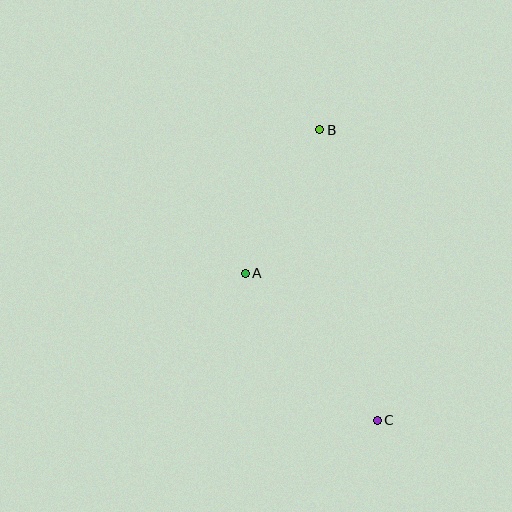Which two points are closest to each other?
Points A and B are closest to each other.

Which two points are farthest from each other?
Points B and C are farthest from each other.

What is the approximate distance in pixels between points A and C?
The distance between A and C is approximately 198 pixels.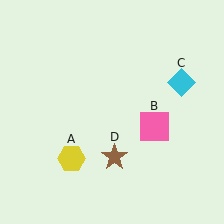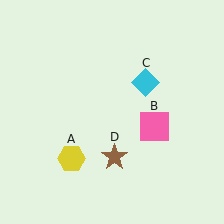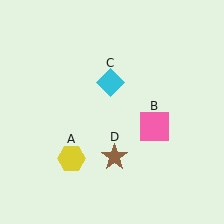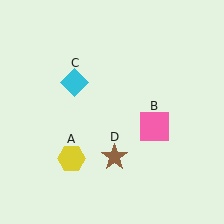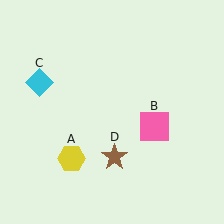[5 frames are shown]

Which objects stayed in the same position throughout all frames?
Yellow hexagon (object A) and pink square (object B) and brown star (object D) remained stationary.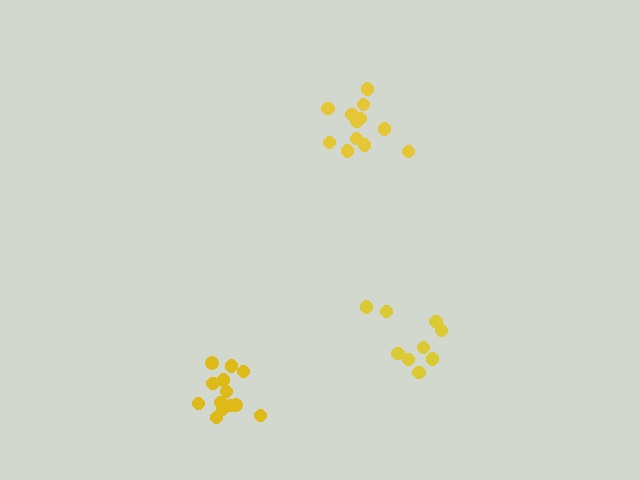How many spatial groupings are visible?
There are 3 spatial groupings.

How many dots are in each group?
Group 1: 13 dots, Group 2: 13 dots, Group 3: 9 dots (35 total).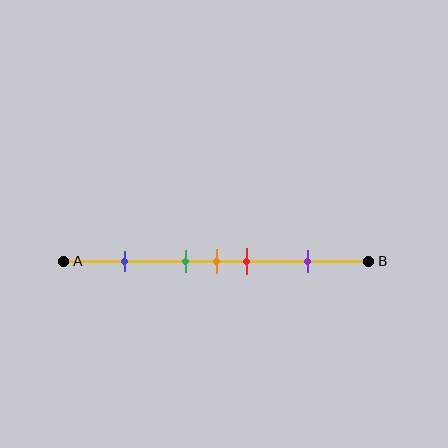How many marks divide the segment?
There are 5 marks dividing the segment.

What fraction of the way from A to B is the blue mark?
The blue mark is approximately 20% (0.2) of the way from A to B.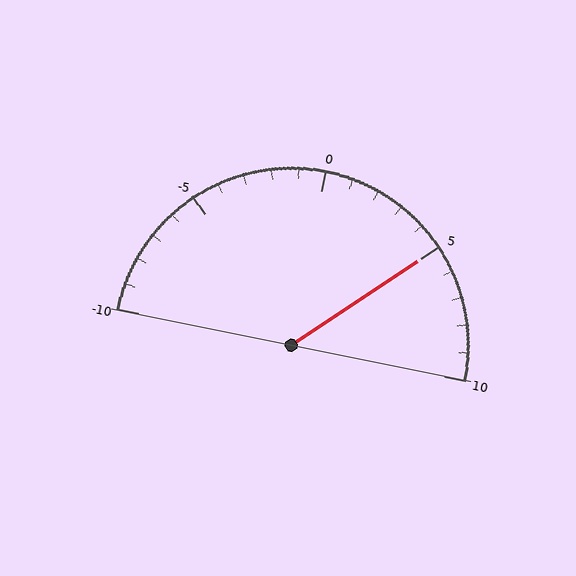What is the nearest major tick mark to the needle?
The nearest major tick mark is 5.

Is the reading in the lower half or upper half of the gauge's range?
The reading is in the upper half of the range (-10 to 10).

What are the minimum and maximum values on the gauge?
The gauge ranges from -10 to 10.